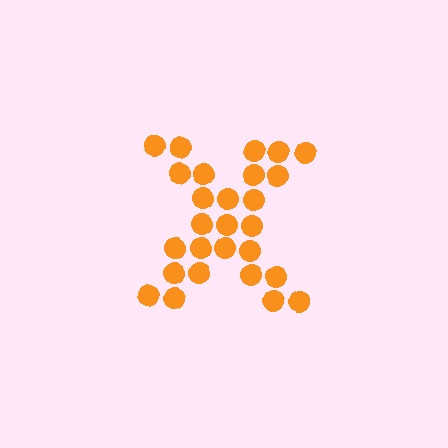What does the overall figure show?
The overall figure shows the letter X.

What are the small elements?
The small elements are circles.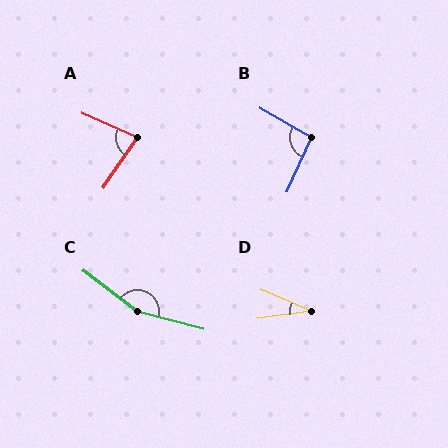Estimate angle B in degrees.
Approximately 96 degrees.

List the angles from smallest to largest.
D (31°), A (79°), B (96°), C (157°).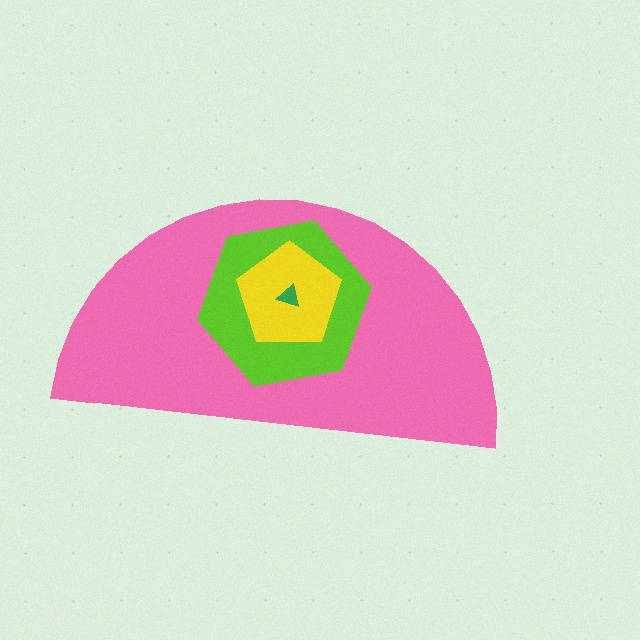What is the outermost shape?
The pink semicircle.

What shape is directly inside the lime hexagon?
The yellow pentagon.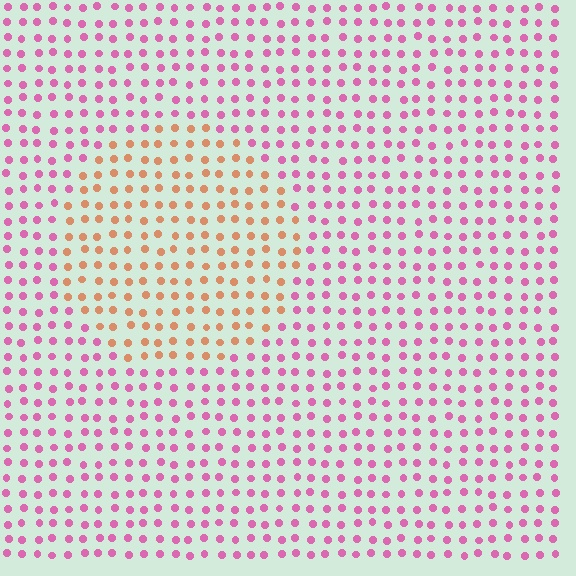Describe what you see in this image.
The image is filled with small pink elements in a uniform arrangement. A circle-shaped region is visible where the elements are tinted to a slightly different hue, forming a subtle color boundary.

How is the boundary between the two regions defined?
The boundary is defined purely by a slight shift in hue (about 58 degrees). Spacing, size, and orientation are identical on both sides.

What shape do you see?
I see a circle.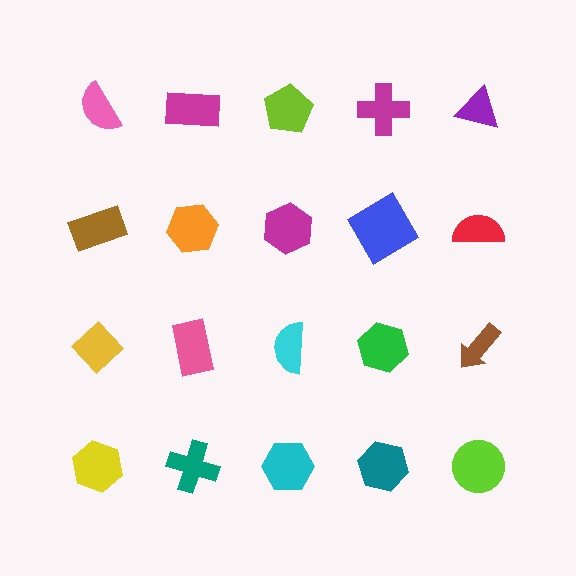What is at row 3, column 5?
A brown arrow.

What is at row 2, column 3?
A magenta hexagon.